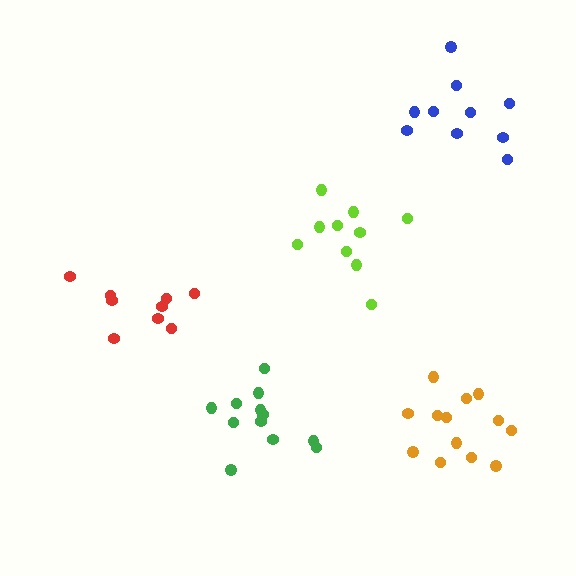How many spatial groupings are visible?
There are 5 spatial groupings.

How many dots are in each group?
Group 1: 10 dots, Group 2: 13 dots, Group 3: 10 dots, Group 4: 9 dots, Group 5: 12 dots (54 total).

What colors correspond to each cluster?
The clusters are colored: lime, orange, blue, red, green.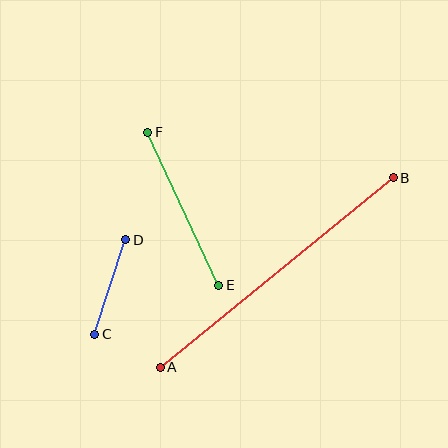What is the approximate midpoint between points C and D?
The midpoint is at approximately (110, 287) pixels.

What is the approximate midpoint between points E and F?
The midpoint is at approximately (183, 209) pixels.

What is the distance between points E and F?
The distance is approximately 169 pixels.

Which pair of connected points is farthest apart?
Points A and B are farthest apart.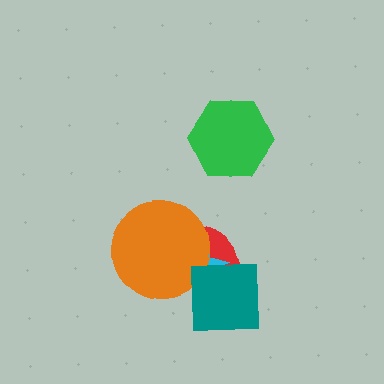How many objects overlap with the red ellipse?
3 objects overlap with the red ellipse.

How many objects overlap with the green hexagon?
0 objects overlap with the green hexagon.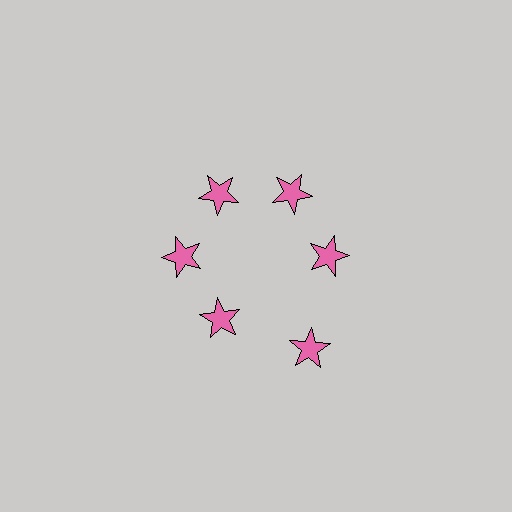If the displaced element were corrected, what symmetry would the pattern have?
It would have 6-fold rotational symmetry — the pattern would map onto itself every 60 degrees.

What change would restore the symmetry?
The symmetry would be restored by moving it inward, back onto the ring so that all 6 stars sit at equal angles and equal distance from the center.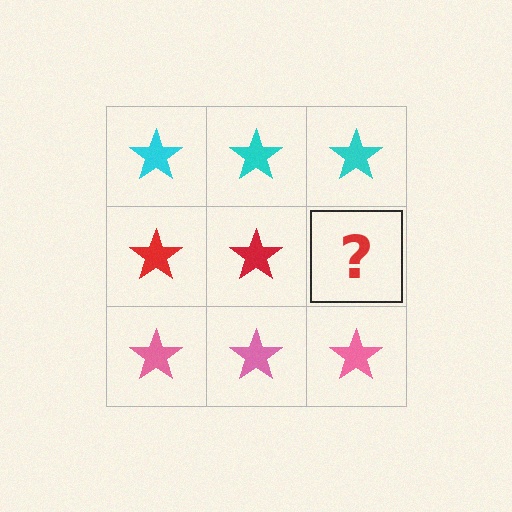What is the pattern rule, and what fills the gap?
The rule is that each row has a consistent color. The gap should be filled with a red star.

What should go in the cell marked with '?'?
The missing cell should contain a red star.